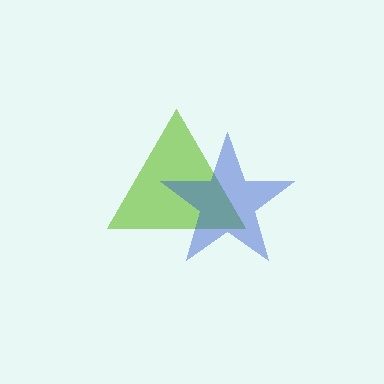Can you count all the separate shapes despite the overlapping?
Yes, there are 2 separate shapes.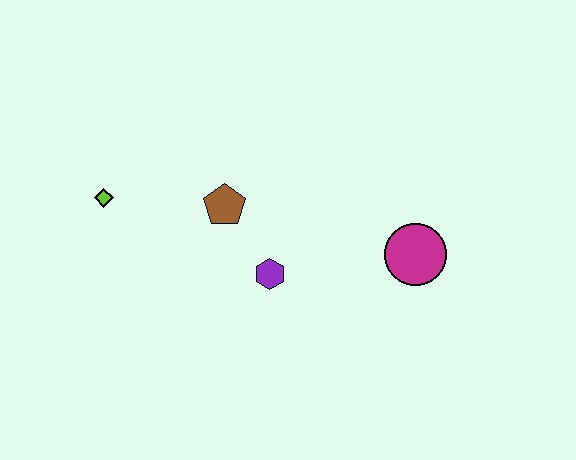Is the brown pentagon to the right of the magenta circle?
No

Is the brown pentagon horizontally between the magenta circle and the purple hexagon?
No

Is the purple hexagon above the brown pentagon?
No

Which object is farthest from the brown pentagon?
The magenta circle is farthest from the brown pentagon.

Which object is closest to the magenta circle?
The purple hexagon is closest to the magenta circle.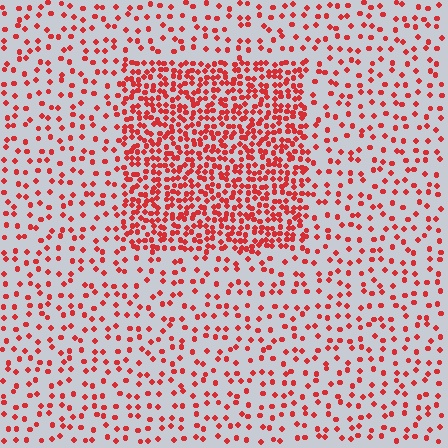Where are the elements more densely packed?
The elements are more densely packed inside the rectangle boundary.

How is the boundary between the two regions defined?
The boundary is defined by a change in element density (approximately 2.7x ratio). All elements are the same color, size, and shape.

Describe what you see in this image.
The image contains small red elements arranged at two different densities. A rectangle-shaped region is visible where the elements are more densely packed than the surrounding area.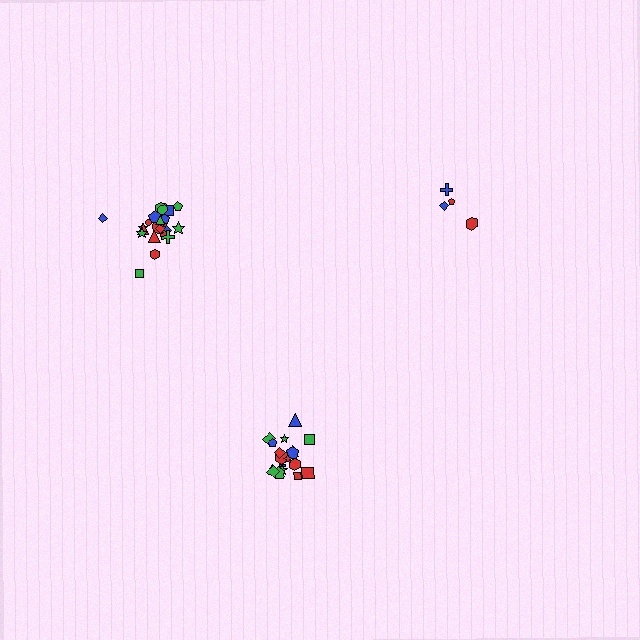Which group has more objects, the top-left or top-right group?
The top-left group.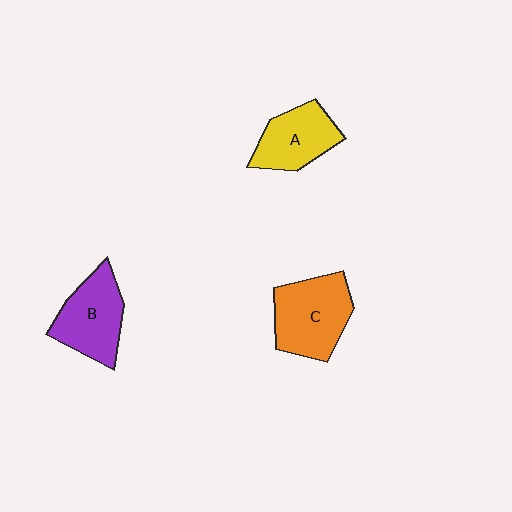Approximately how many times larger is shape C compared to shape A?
Approximately 1.3 times.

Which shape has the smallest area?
Shape A (yellow).